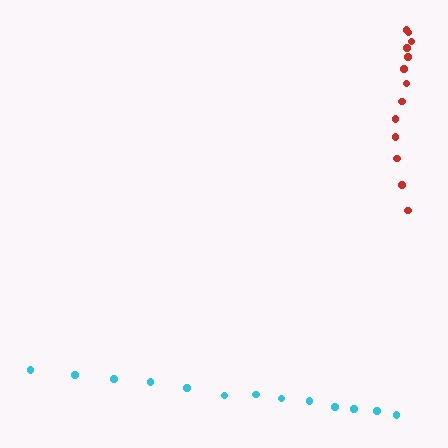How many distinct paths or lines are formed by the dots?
There are 2 distinct paths.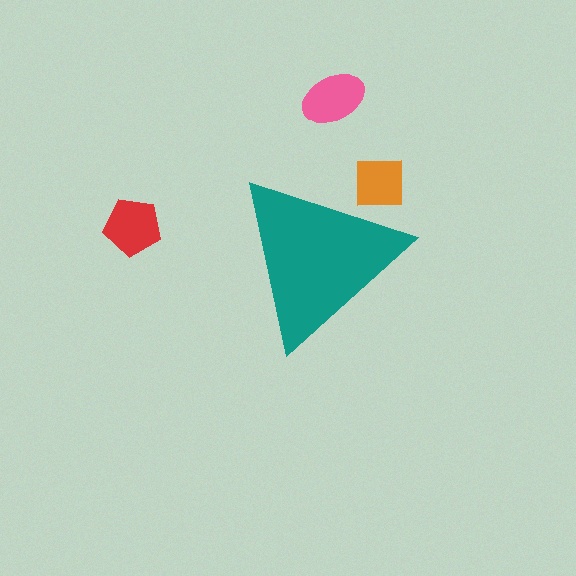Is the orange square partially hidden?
Yes, the orange square is partially hidden behind the teal triangle.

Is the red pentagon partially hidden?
No, the red pentagon is fully visible.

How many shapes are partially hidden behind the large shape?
1 shape is partially hidden.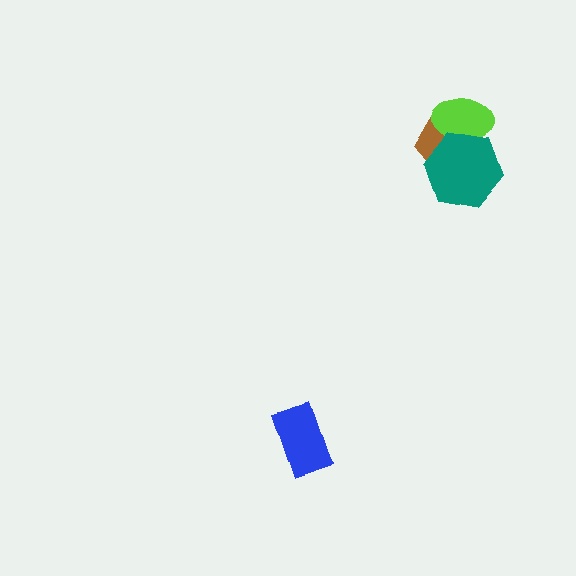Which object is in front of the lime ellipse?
The teal hexagon is in front of the lime ellipse.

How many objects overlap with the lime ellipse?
2 objects overlap with the lime ellipse.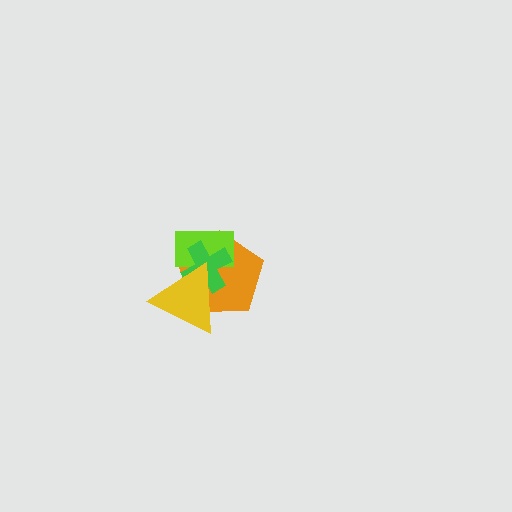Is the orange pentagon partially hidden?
Yes, it is partially covered by another shape.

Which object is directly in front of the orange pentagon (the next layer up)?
The lime rectangle is directly in front of the orange pentagon.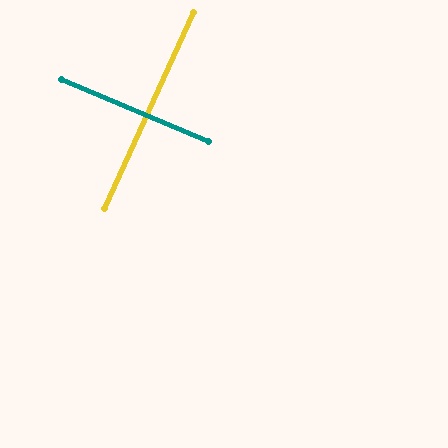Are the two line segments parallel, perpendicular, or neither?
Perpendicular — they meet at approximately 89°.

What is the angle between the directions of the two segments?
Approximately 89 degrees.